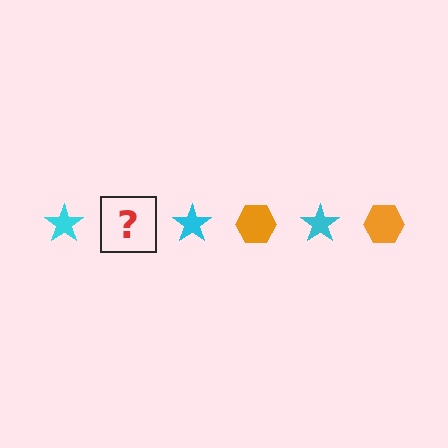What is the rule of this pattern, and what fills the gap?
The rule is that the pattern alternates between cyan star and orange hexagon. The gap should be filled with an orange hexagon.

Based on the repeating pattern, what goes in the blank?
The blank should be an orange hexagon.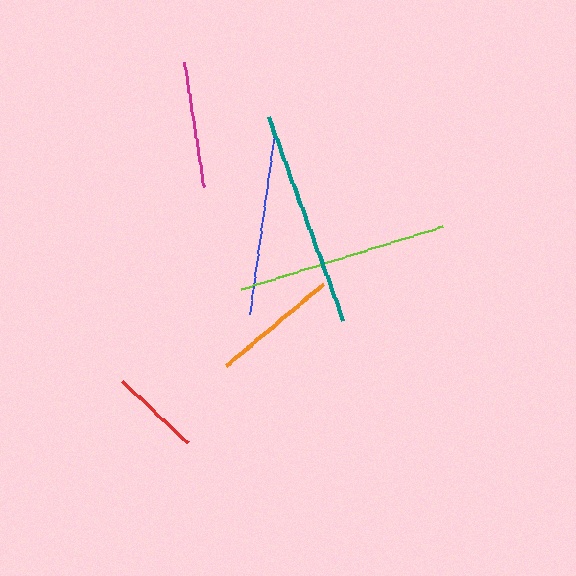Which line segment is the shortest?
The red line is the shortest at approximately 90 pixels.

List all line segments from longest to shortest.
From longest to shortest: teal, lime, blue, orange, magenta, red.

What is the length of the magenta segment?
The magenta segment is approximately 126 pixels long.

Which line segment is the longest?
The teal line is the longest at approximately 217 pixels.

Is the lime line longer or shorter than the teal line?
The teal line is longer than the lime line.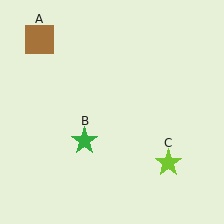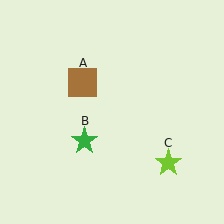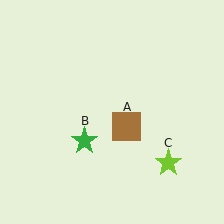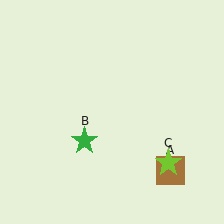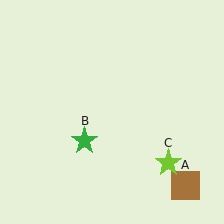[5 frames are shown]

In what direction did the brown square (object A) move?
The brown square (object A) moved down and to the right.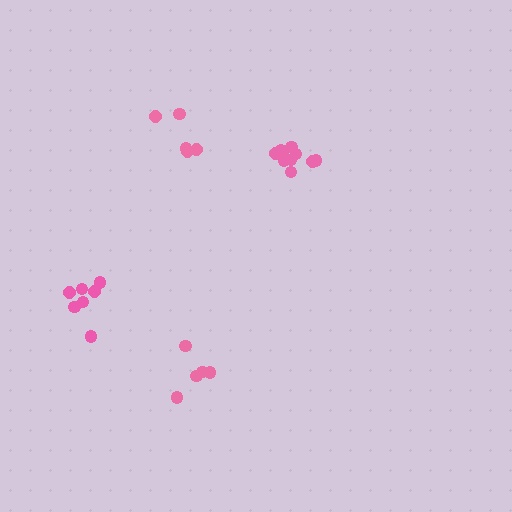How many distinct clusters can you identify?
There are 4 distinct clusters.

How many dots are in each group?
Group 1: 5 dots, Group 2: 5 dots, Group 3: 10 dots, Group 4: 7 dots (27 total).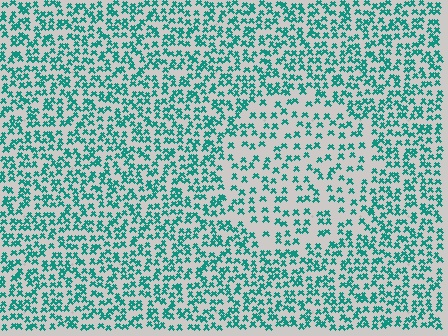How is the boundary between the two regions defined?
The boundary is defined by a change in element density (approximately 1.8x ratio). All elements are the same color, size, and shape.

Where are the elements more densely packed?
The elements are more densely packed outside the circle boundary.